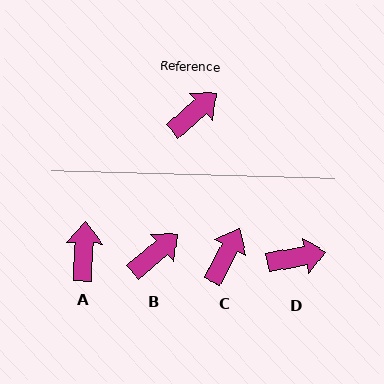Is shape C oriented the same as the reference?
No, it is off by about 21 degrees.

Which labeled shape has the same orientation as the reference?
B.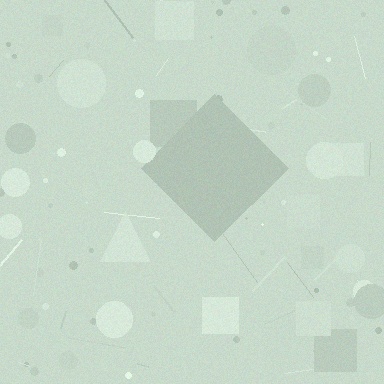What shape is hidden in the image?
A diamond is hidden in the image.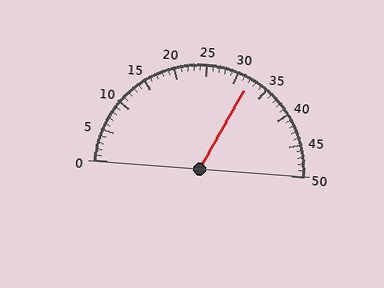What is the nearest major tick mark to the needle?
The nearest major tick mark is 30.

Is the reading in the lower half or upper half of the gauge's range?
The reading is in the upper half of the range (0 to 50).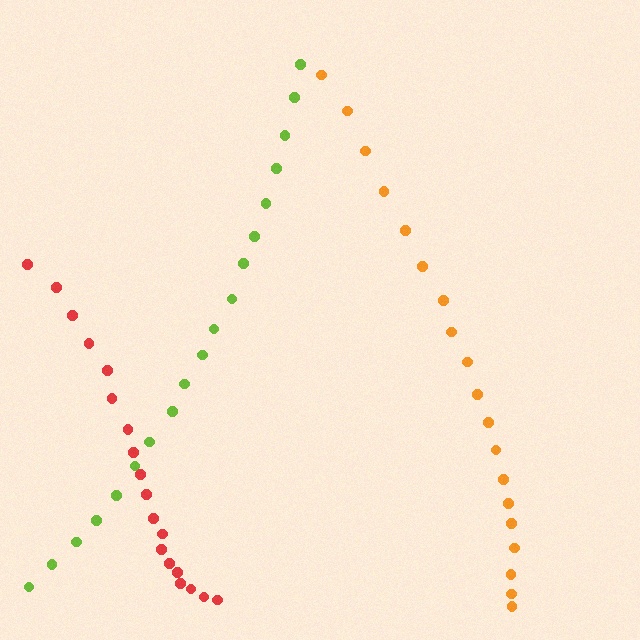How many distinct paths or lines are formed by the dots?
There are 3 distinct paths.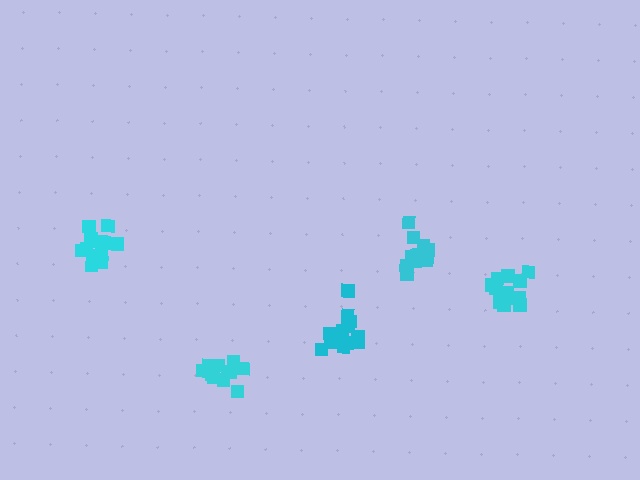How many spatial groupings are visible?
There are 5 spatial groupings.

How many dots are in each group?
Group 1: 14 dots, Group 2: 13 dots, Group 3: 14 dots, Group 4: 15 dots, Group 5: 14 dots (70 total).